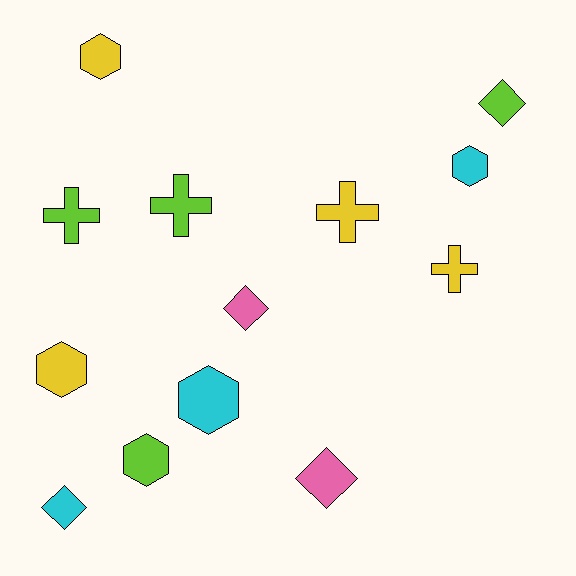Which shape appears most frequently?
Hexagon, with 5 objects.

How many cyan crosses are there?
There are no cyan crosses.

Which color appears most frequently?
Yellow, with 4 objects.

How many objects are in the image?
There are 13 objects.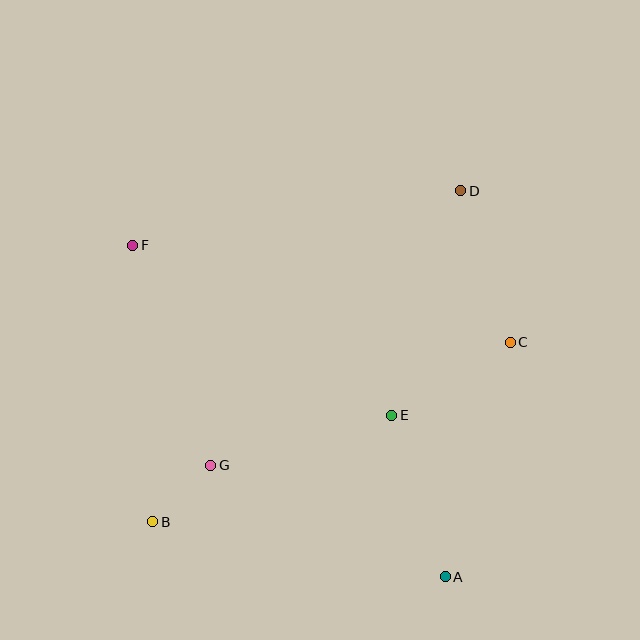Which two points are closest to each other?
Points B and G are closest to each other.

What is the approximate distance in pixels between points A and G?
The distance between A and G is approximately 260 pixels.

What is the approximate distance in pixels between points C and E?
The distance between C and E is approximately 139 pixels.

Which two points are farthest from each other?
Points A and F are farthest from each other.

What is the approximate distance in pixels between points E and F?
The distance between E and F is approximately 310 pixels.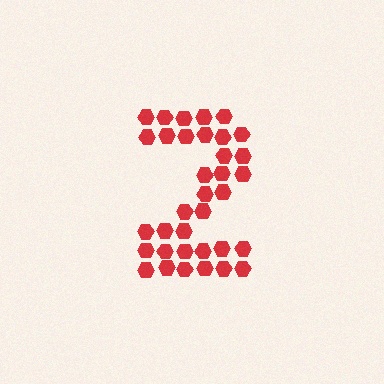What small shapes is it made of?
It is made of small hexagons.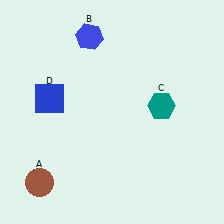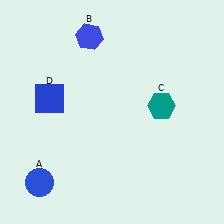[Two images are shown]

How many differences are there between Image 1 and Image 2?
There is 1 difference between the two images.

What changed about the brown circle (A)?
In Image 1, A is brown. In Image 2, it changed to blue.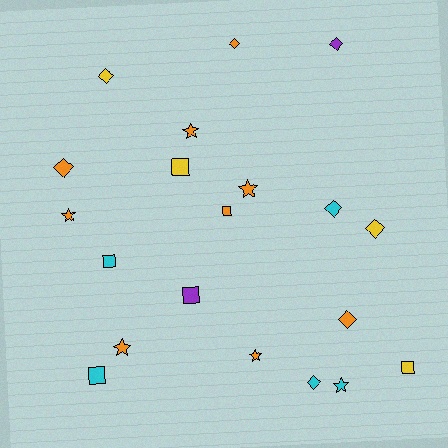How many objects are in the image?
There are 20 objects.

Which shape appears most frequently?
Diamond, with 8 objects.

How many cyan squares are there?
There are 2 cyan squares.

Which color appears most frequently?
Orange, with 9 objects.